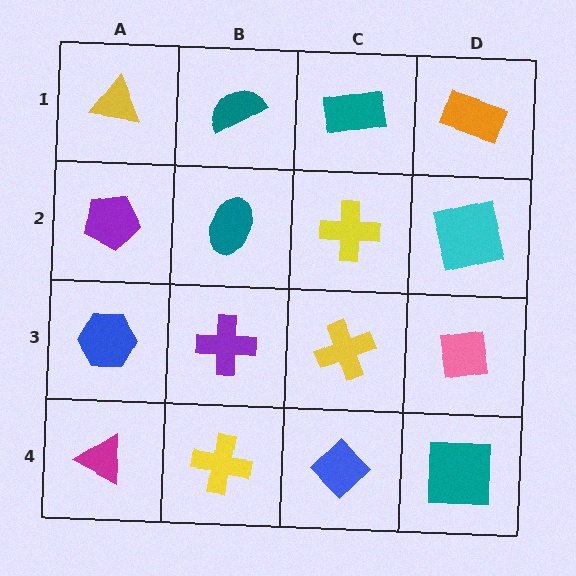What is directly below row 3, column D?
A teal square.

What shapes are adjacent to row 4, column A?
A blue hexagon (row 3, column A), a yellow cross (row 4, column B).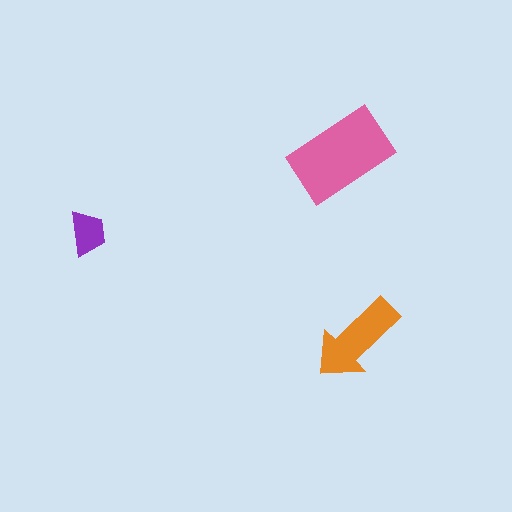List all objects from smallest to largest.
The purple trapezoid, the orange arrow, the pink rectangle.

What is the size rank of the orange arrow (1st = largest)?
2nd.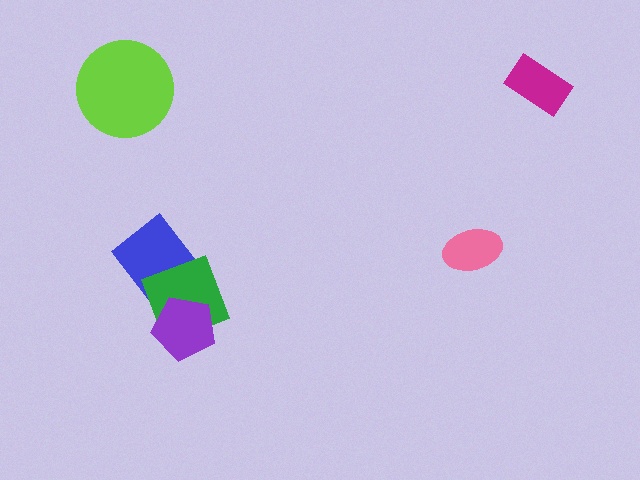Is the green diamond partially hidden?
Yes, it is partially covered by another shape.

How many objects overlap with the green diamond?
2 objects overlap with the green diamond.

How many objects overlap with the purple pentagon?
1 object overlaps with the purple pentagon.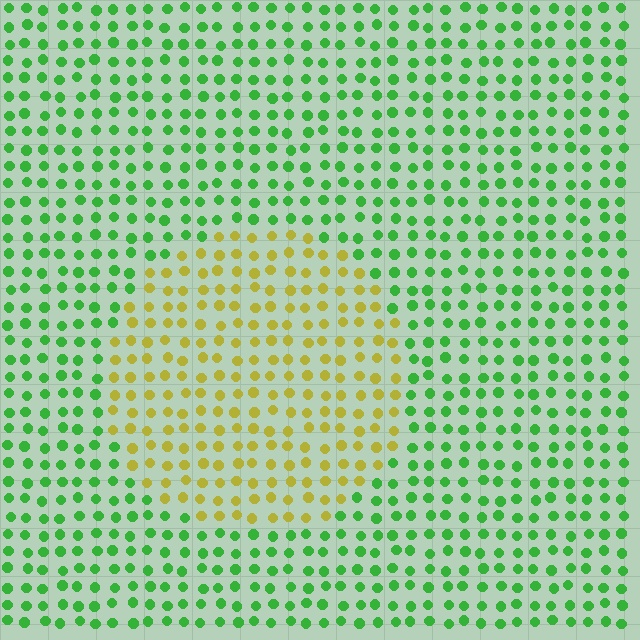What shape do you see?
I see a circle.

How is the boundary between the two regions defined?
The boundary is defined purely by a slight shift in hue (about 62 degrees). Spacing, size, and orientation are identical on both sides.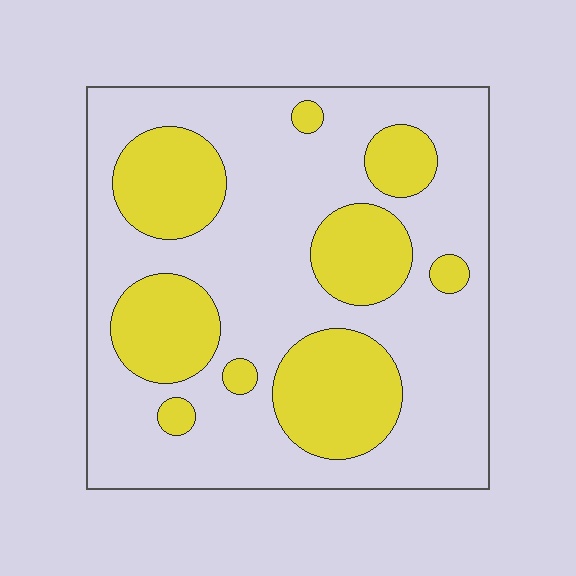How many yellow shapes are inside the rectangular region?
9.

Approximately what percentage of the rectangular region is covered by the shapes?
Approximately 30%.